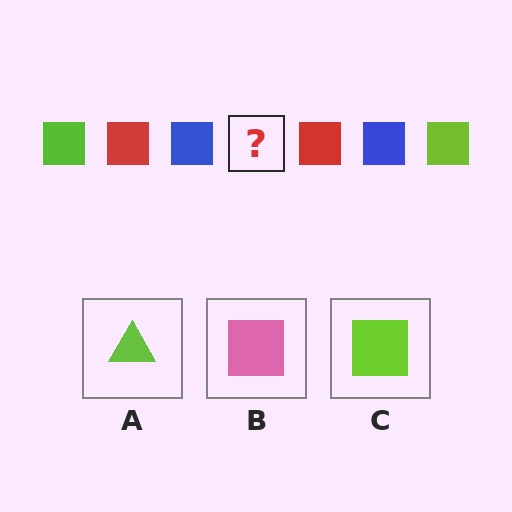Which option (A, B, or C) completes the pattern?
C.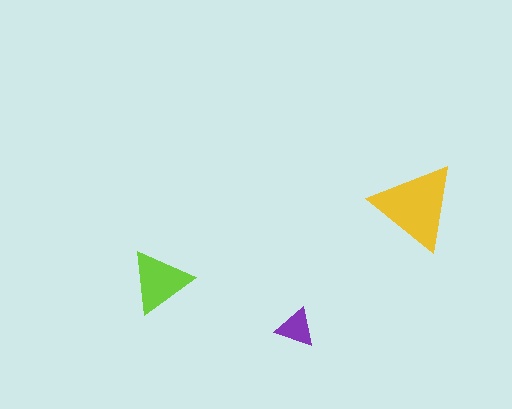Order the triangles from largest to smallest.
the yellow one, the lime one, the purple one.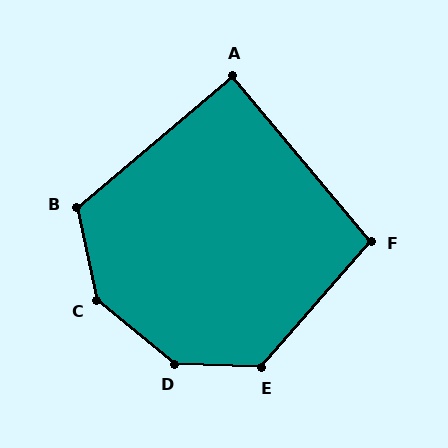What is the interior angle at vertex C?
Approximately 142 degrees (obtuse).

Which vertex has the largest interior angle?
D, at approximately 143 degrees.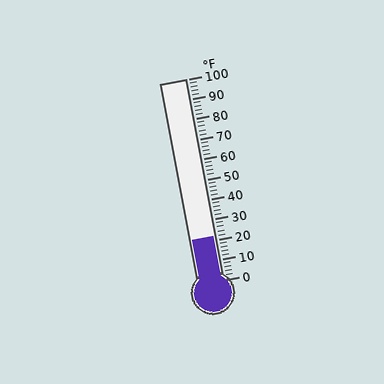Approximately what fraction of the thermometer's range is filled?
The thermometer is filled to approximately 20% of its range.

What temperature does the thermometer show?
The thermometer shows approximately 22°F.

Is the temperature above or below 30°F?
The temperature is below 30°F.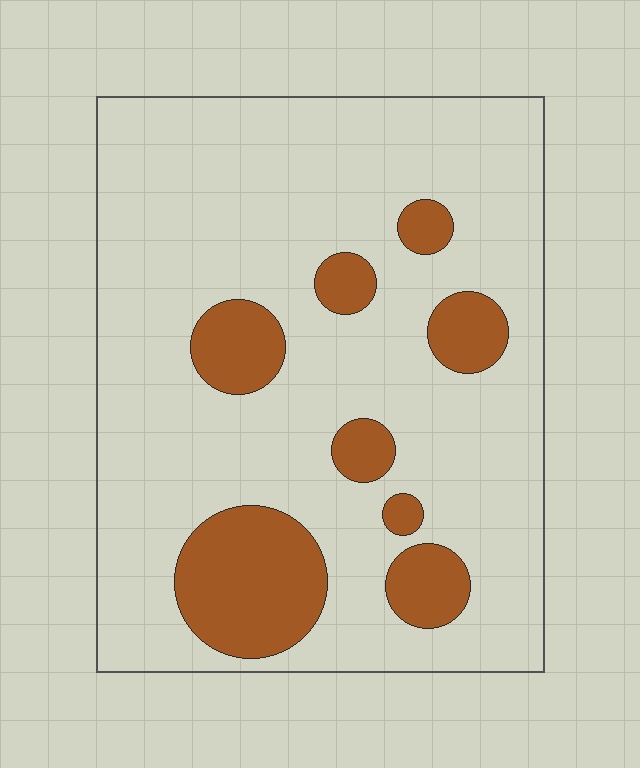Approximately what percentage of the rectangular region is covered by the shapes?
Approximately 20%.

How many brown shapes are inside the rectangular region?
8.